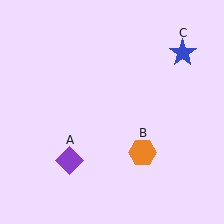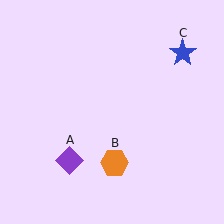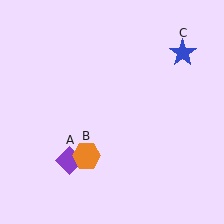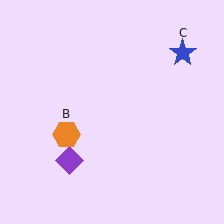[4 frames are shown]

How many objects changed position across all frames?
1 object changed position: orange hexagon (object B).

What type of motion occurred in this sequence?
The orange hexagon (object B) rotated clockwise around the center of the scene.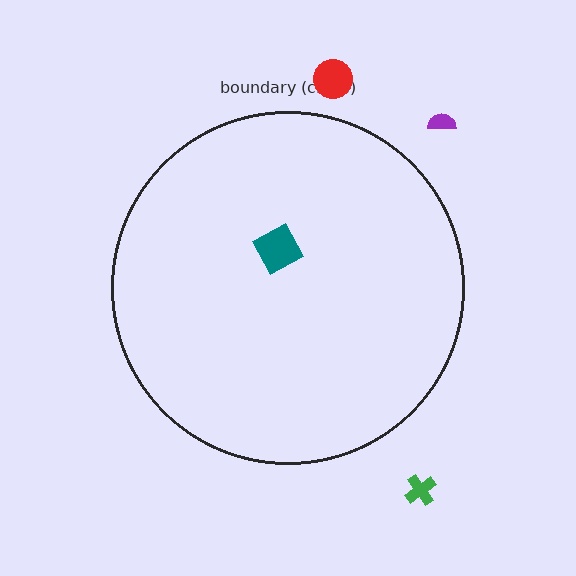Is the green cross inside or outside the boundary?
Outside.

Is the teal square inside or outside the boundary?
Inside.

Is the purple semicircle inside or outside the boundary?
Outside.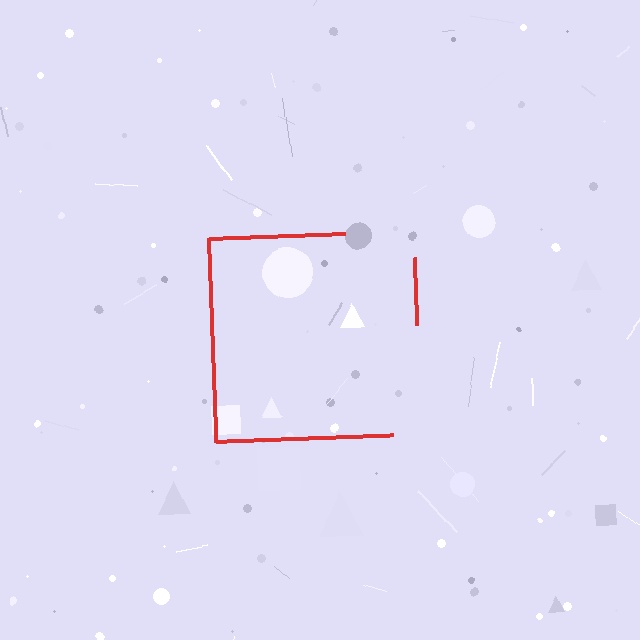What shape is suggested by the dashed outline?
The dashed outline suggests a square.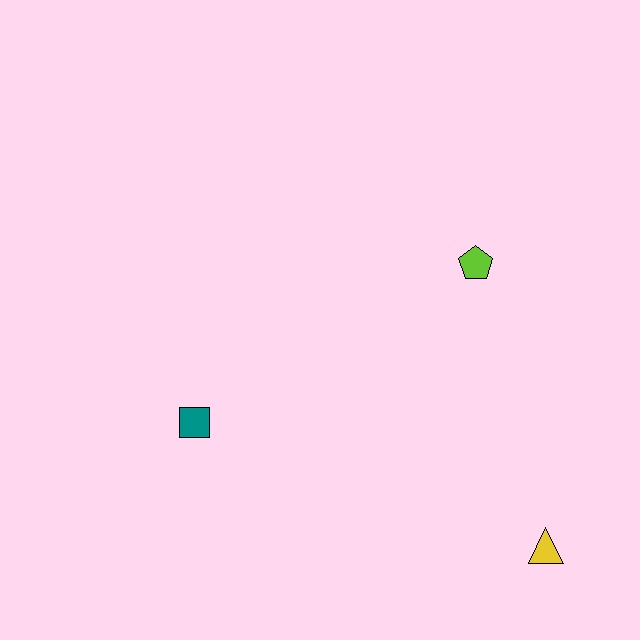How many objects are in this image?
There are 3 objects.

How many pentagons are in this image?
There is 1 pentagon.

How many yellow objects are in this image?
There is 1 yellow object.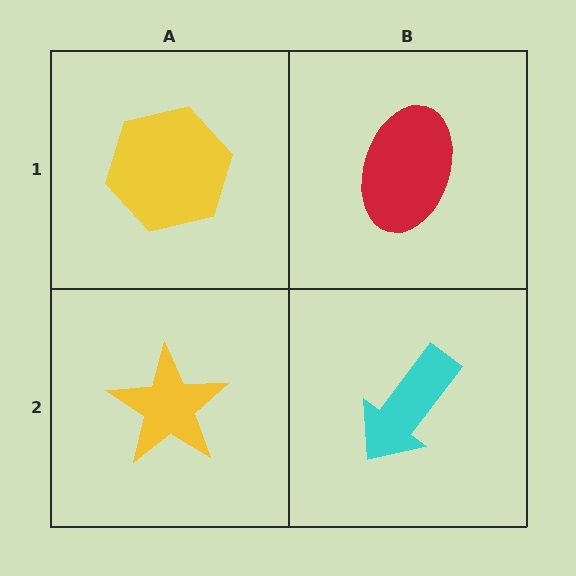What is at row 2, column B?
A cyan arrow.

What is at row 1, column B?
A red ellipse.